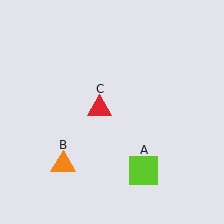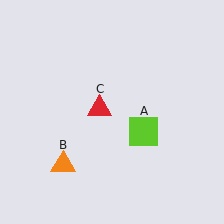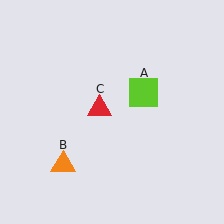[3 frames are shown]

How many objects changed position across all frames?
1 object changed position: lime square (object A).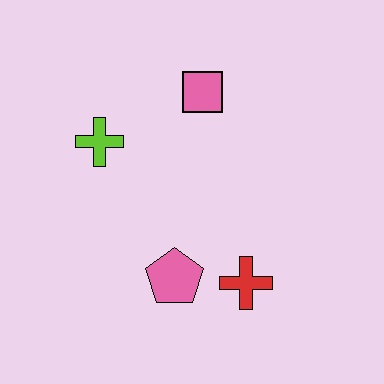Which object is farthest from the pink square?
The red cross is farthest from the pink square.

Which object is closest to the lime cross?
The pink square is closest to the lime cross.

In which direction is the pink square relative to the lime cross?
The pink square is to the right of the lime cross.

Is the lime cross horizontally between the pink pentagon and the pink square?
No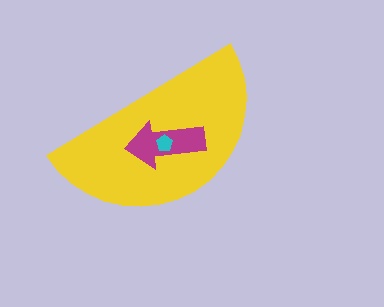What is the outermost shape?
The yellow semicircle.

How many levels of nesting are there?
3.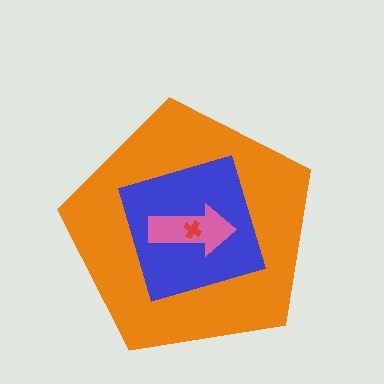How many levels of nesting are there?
4.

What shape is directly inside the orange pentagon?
The blue diamond.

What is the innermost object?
The red cross.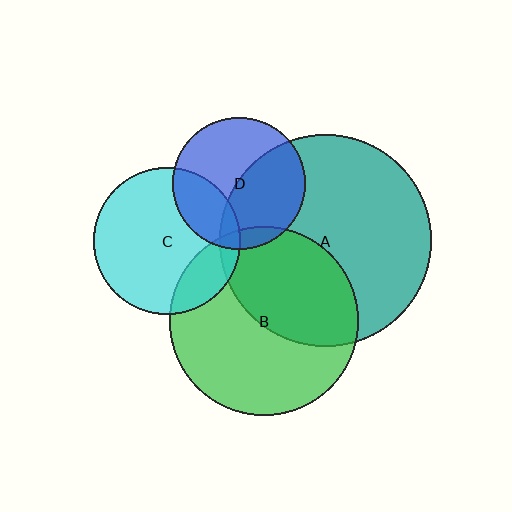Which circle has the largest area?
Circle A (teal).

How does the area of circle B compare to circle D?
Approximately 2.0 times.